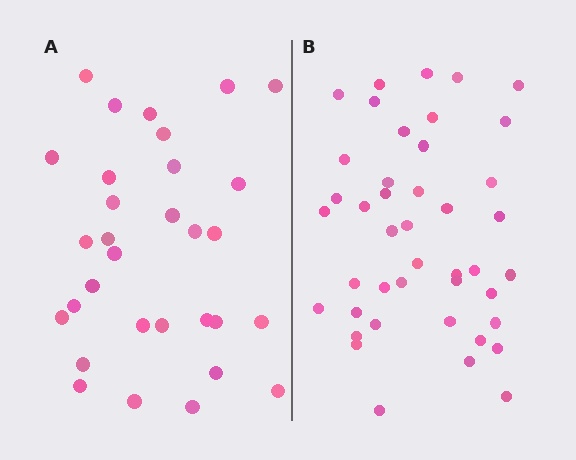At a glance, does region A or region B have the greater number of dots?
Region B (the right region) has more dots.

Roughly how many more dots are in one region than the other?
Region B has roughly 12 or so more dots than region A.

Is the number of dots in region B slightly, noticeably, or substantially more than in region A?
Region B has noticeably more, but not dramatically so. The ratio is roughly 1.4 to 1.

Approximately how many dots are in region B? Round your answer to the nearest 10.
About 40 dots. (The exact count is 43, which rounds to 40.)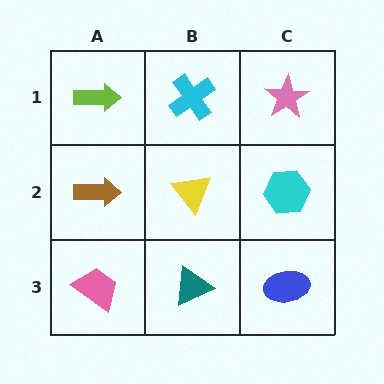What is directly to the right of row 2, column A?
A yellow triangle.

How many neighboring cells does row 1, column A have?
2.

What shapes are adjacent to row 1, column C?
A cyan hexagon (row 2, column C), a cyan cross (row 1, column B).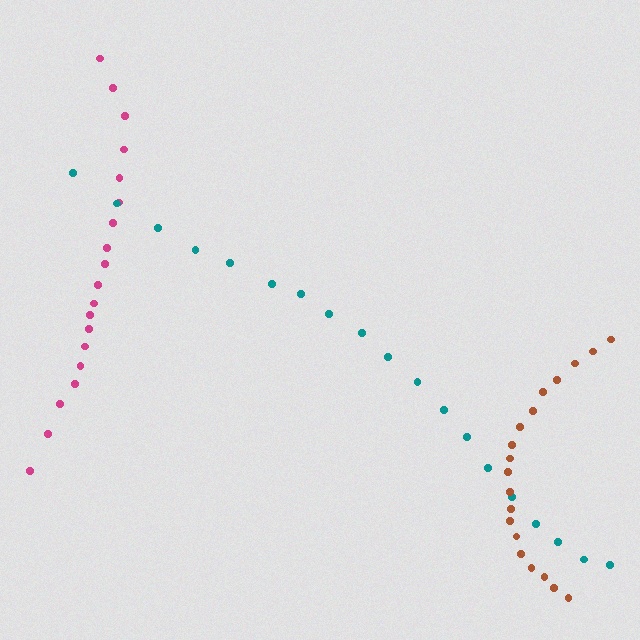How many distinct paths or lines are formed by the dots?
There are 3 distinct paths.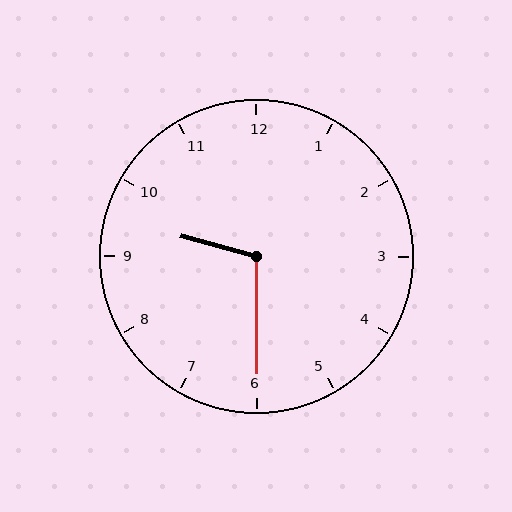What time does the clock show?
9:30.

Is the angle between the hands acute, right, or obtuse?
It is obtuse.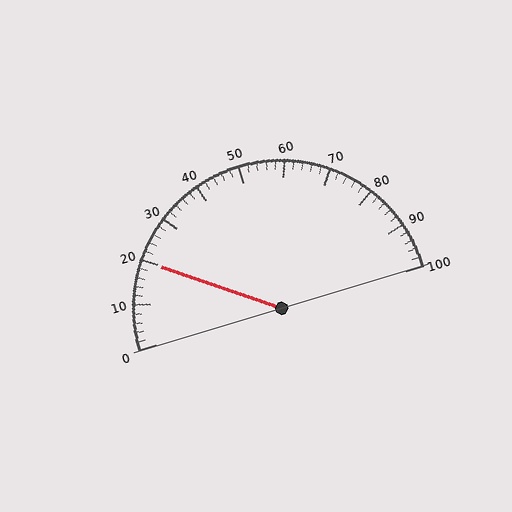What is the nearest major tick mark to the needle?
The nearest major tick mark is 20.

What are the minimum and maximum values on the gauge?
The gauge ranges from 0 to 100.